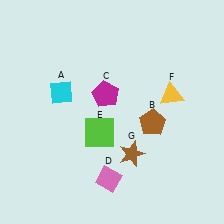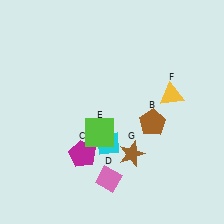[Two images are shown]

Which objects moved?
The objects that moved are: the cyan diamond (A), the magenta pentagon (C).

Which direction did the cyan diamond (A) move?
The cyan diamond (A) moved down.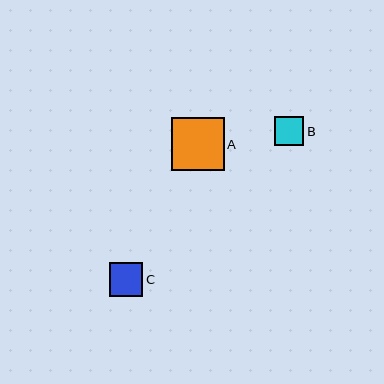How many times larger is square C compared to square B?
Square C is approximately 1.1 times the size of square B.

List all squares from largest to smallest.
From largest to smallest: A, C, B.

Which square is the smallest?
Square B is the smallest with a size of approximately 30 pixels.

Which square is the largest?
Square A is the largest with a size of approximately 53 pixels.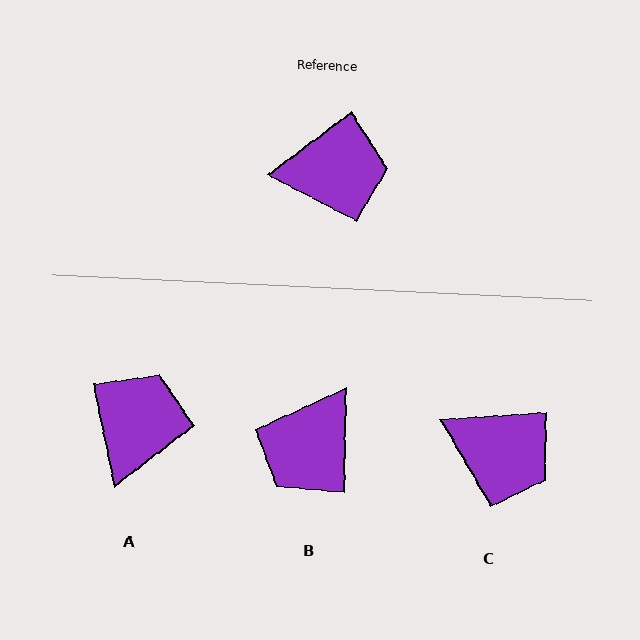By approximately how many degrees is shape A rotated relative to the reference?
Approximately 65 degrees counter-clockwise.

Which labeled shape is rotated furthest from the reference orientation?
B, about 128 degrees away.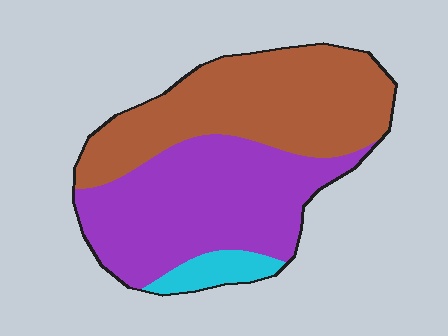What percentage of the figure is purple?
Purple covers roughly 45% of the figure.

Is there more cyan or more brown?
Brown.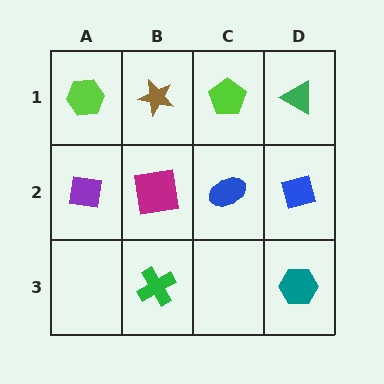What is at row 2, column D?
A blue square.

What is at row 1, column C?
A lime pentagon.